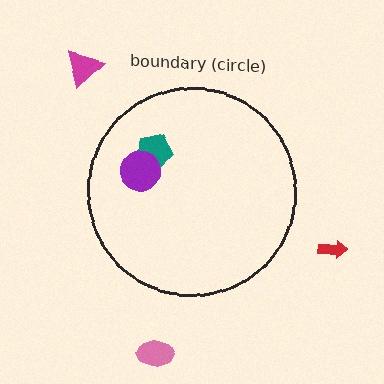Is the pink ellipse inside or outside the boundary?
Outside.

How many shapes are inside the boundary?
2 inside, 3 outside.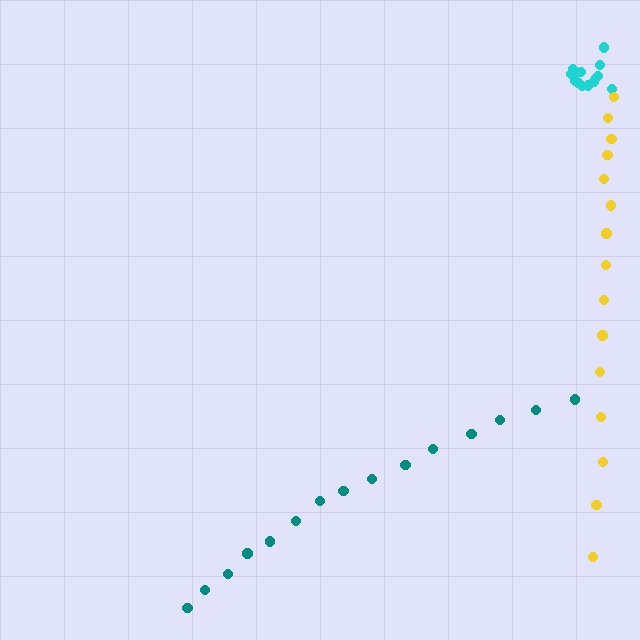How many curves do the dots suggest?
There are 3 distinct paths.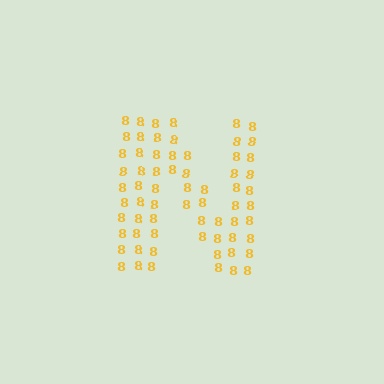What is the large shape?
The large shape is the letter N.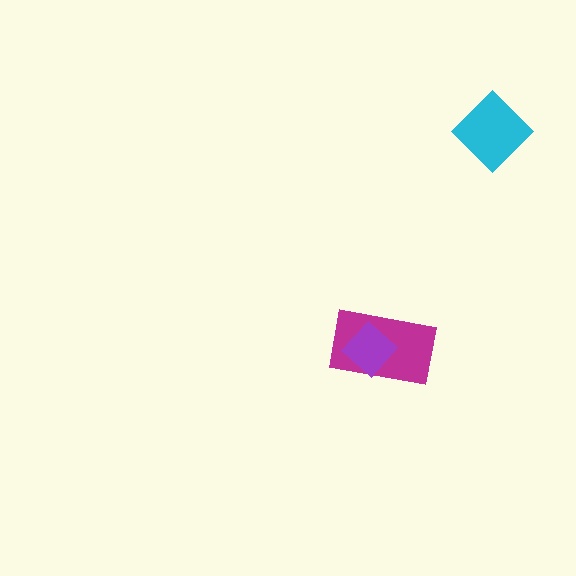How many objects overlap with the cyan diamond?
0 objects overlap with the cyan diamond.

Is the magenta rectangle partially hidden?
Yes, it is partially covered by another shape.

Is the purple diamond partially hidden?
No, no other shape covers it.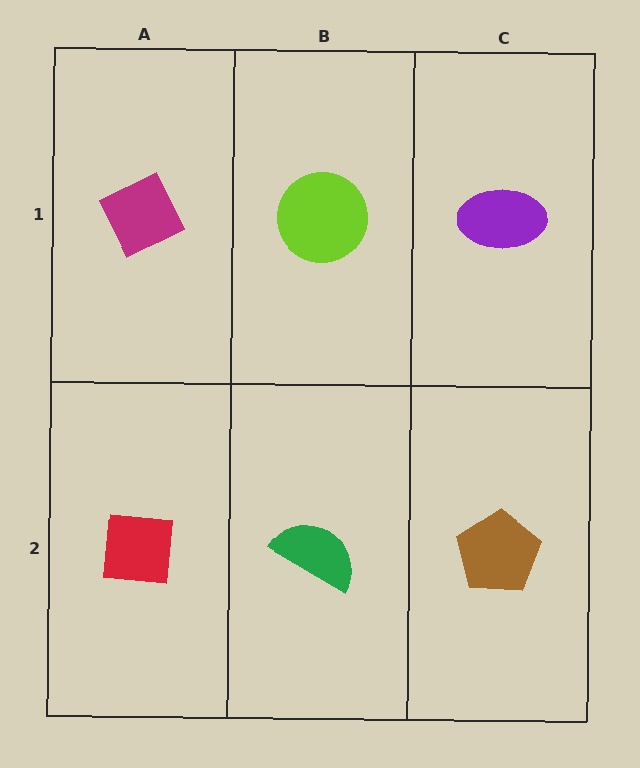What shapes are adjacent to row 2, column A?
A magenta diamond (row 1, column A), a green semicircle (row 2, column B).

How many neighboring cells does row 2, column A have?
2.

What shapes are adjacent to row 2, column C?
A purple ellipse (row 1, column C), a green semicircle (row 2, column B).